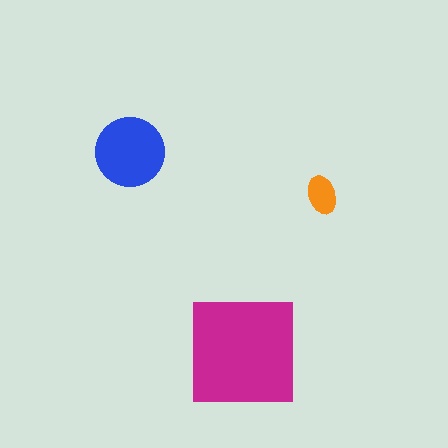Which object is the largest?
The magenta square.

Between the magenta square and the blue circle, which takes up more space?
The magenta square.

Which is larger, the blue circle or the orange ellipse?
The blue circle.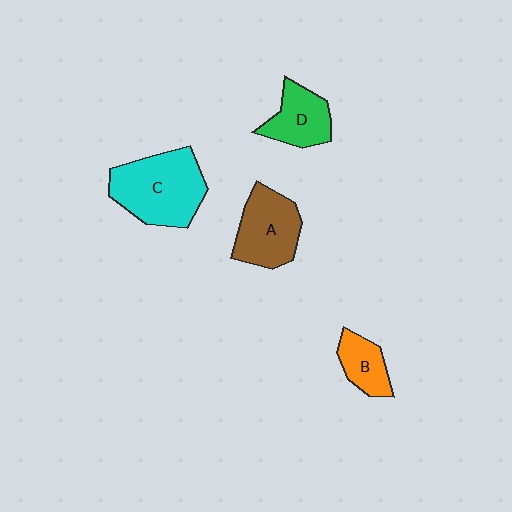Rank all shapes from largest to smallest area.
From largest to smallest: C (cyan), A (brown), D (green), B (orange).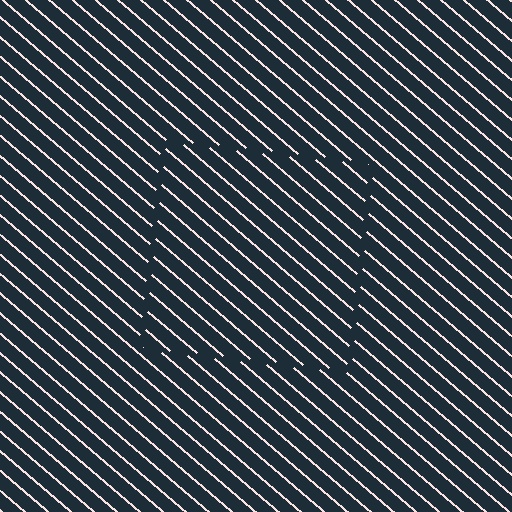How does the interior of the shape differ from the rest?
The interior of the shape contains the same grating, shifted by half a period — the contour is defined by the phase discontinuity where line-ends from the inner and outer gratings abut.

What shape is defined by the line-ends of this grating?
An illusory square. The interior of the shape contains the same grating, shifted by half a period — the contour is defined by the phase discontinuity where line-ends from the inner and outer gratings abut.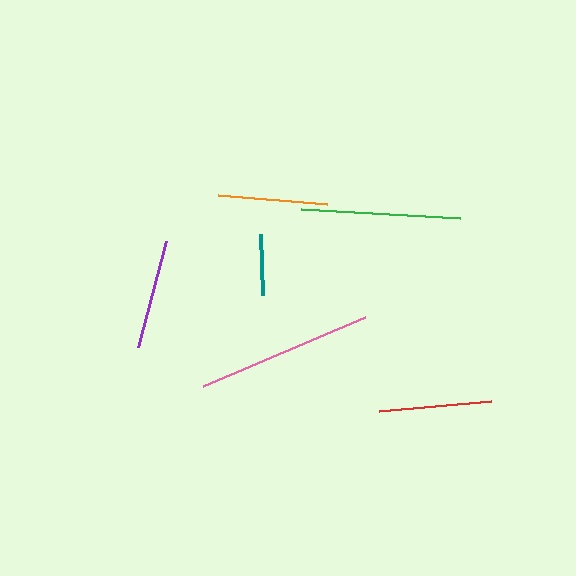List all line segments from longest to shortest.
From longest to shortest: pink, green, red, orange, purple, teal.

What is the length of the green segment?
The green segment is approximately 159 pixels long.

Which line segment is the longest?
The pink line is the longest at approximately 175 pixels.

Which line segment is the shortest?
The teal line is the shortest at approximately 61 pixels.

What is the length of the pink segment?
The pink segment is approximately 175 pixels long.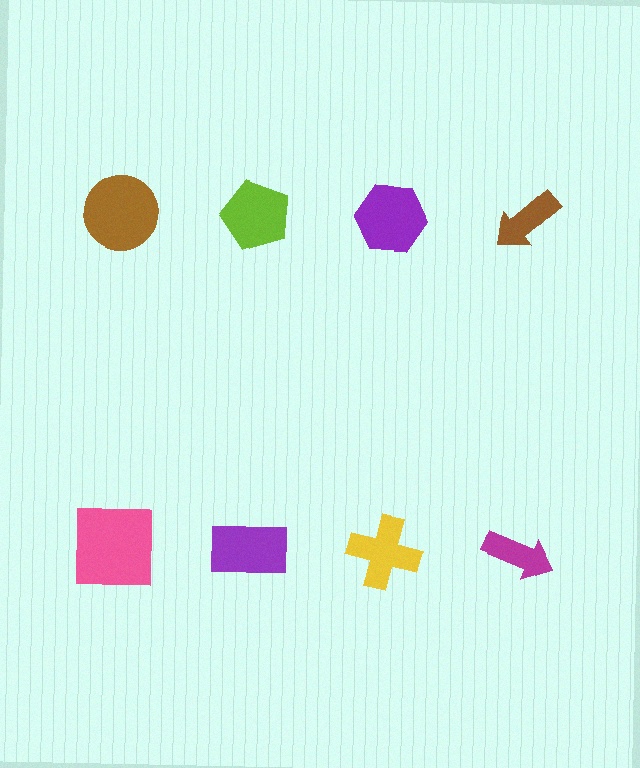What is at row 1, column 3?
A purple hexagon.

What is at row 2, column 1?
A pink square.